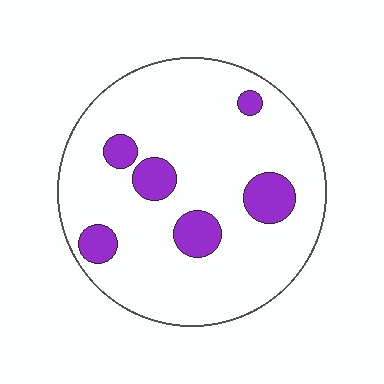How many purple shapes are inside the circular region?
6.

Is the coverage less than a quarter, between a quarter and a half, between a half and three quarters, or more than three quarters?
Less than a quarter.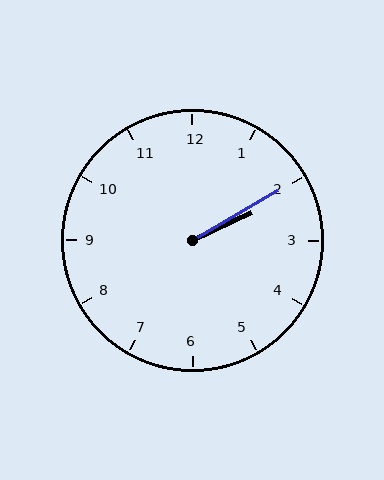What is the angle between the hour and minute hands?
Approximately 5 degrees.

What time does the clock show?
2:10.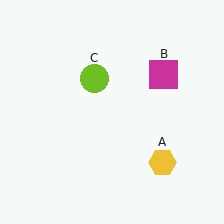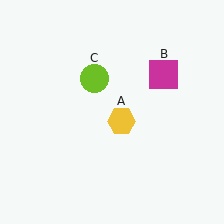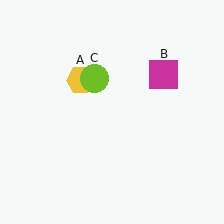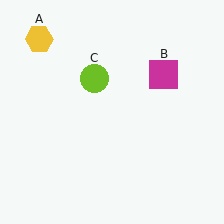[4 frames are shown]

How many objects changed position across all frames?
1 object changed position: yellow hexagon (object A).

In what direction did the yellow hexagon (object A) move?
The yellow hexagon (object A) moved up and to the left.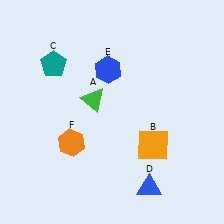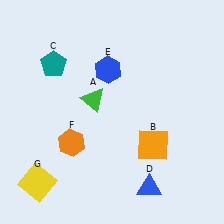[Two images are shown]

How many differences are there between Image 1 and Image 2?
There is 1 difference between the two images.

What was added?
A yellow square (G) was added in Image 2.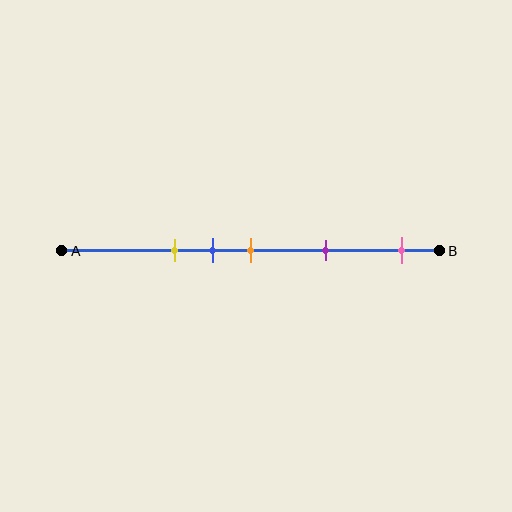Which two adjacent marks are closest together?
The blue and orange marks are the closest adjacent pair.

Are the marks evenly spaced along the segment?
No, the marks are not evenly spaced.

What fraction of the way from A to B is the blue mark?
The blue mark is approximately 40% (0.4) of the way from A to B.